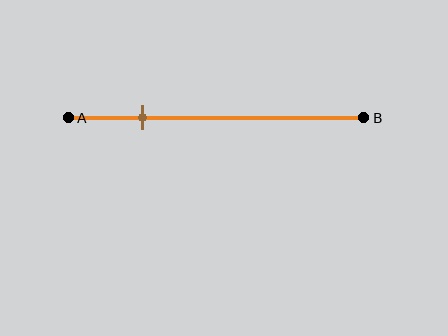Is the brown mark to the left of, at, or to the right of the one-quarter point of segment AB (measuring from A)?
The brown mark is approximately at the one-quarter point of segment AB.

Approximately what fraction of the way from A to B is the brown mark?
The brown mark is approximately 25% of the way from A to B.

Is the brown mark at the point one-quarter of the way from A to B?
Yes, the mark is approximately at the one-quarter point.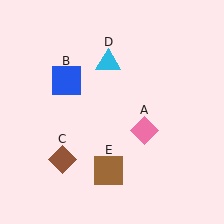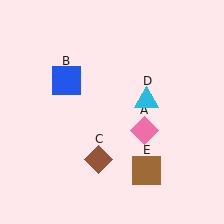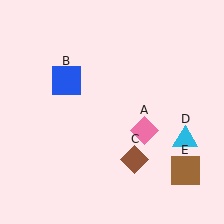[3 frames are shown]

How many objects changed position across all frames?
3 objects changed position: brown diamond (object C), cyan triangle (object D), brown square (object E).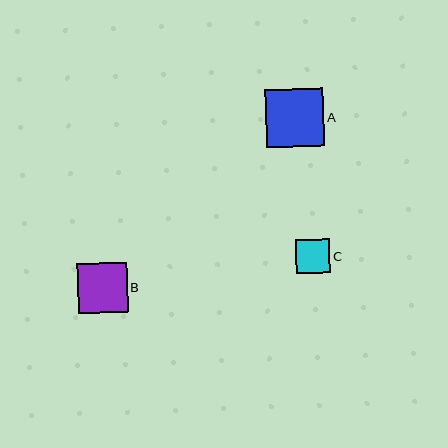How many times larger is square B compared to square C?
Square B is approximately 1.4 times the size of square C.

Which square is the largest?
Square A is the largest with a size of approximately 58 pixels.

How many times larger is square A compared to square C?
Square A is approximately 1.7 times the size of square C.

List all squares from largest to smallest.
From largest to smallest: A, B, C.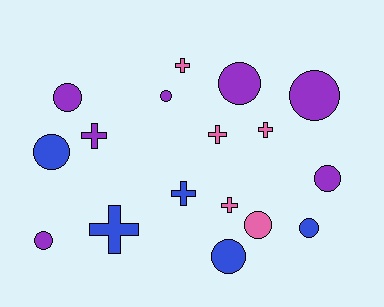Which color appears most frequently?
Purple, with 7 objects.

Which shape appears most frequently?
Circle, with 10 objects.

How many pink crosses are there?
There are 4 pink crosses.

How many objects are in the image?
There are 17 objects.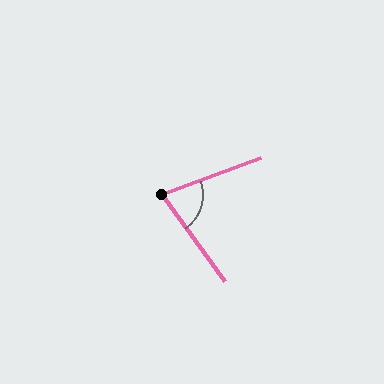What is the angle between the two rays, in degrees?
Approximately 75 degrees.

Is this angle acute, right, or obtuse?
It is acute.